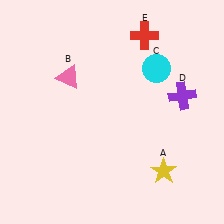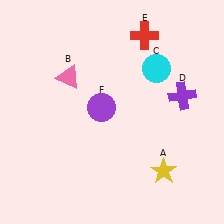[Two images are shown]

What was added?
A purple circle (F) was added in Image 2.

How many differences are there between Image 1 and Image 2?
There is 1 difference between the two images.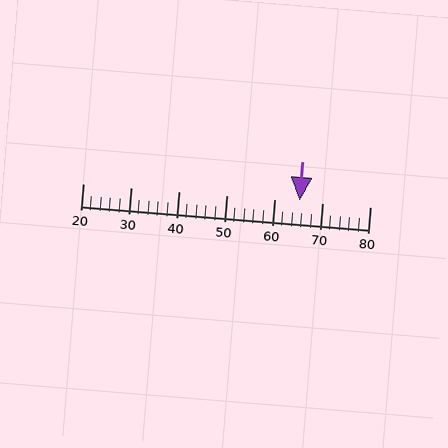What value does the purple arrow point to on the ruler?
The purple arrow points to approximately 65.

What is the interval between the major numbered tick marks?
The major tick marks are spaced 10 units apart.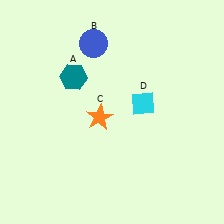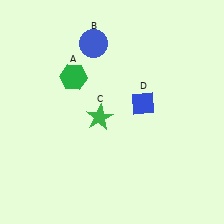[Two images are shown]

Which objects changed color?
A changed from teal to green. C changed from orange to green. D changed from cyan to blue.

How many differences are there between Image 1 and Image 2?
There are 3 differences between the two images.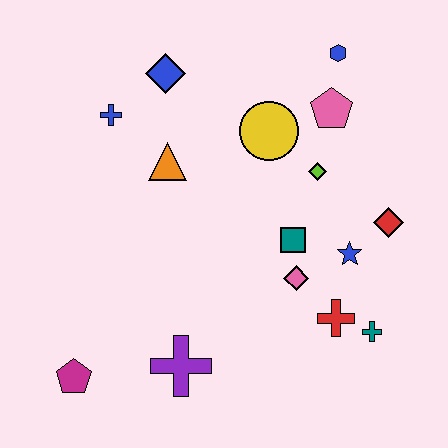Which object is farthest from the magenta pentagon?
The blue hexagon is farthest from the magenta pentagon.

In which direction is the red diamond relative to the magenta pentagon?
The red diamond is to the right of the magenta pentagon.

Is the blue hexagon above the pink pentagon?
Yes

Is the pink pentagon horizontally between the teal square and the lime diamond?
No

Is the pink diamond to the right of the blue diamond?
Yes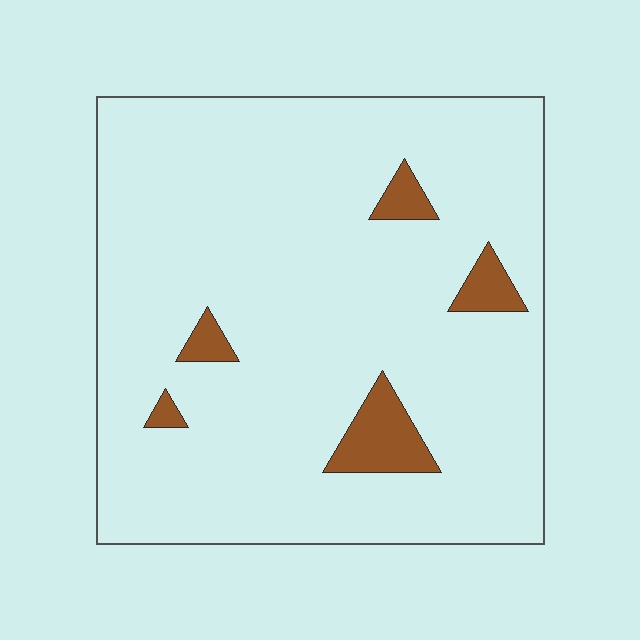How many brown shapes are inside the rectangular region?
5.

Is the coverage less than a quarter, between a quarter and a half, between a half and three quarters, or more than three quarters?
Less than a quarter.